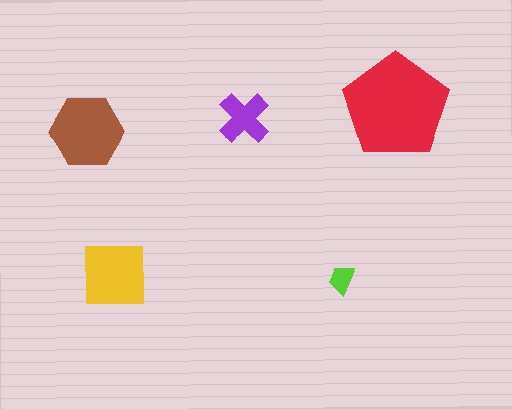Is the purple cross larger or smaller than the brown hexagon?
Smaller.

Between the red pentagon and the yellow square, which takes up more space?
The red pentagon.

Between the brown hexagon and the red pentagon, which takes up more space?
The red pentagon.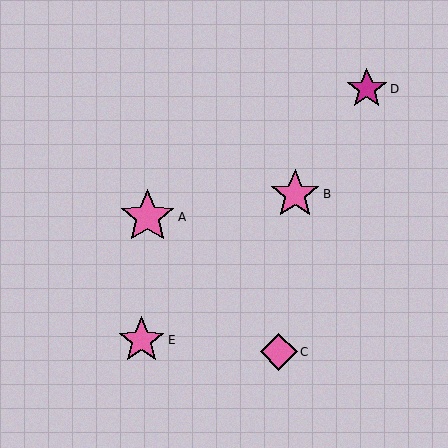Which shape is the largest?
The pink star (labeled A) is the largest.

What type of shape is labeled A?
Shape A is a pink star.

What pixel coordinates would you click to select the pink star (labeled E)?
Click at (142, 340) to select the pink star E.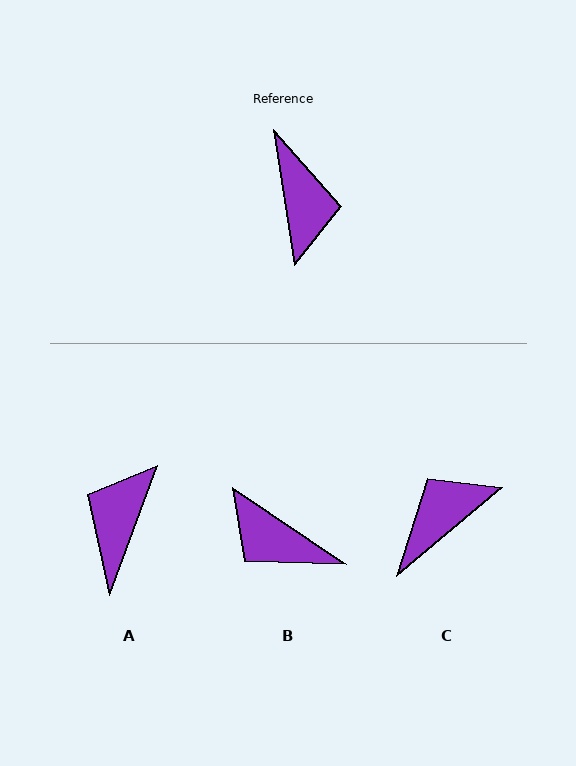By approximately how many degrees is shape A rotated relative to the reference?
Approximately 151 degrees counter-clockwise.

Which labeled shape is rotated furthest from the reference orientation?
A, about 151 degrees away.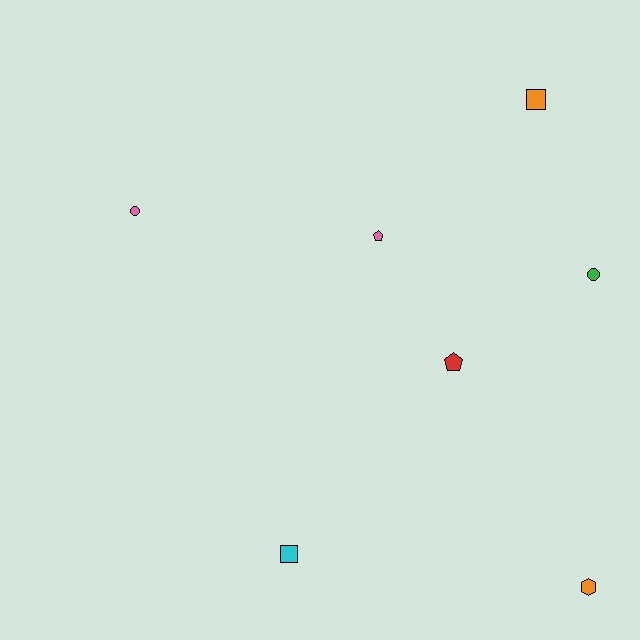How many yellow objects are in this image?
There are no yellow objects.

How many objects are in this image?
There are 7 objects.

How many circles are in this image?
There are 2 circles.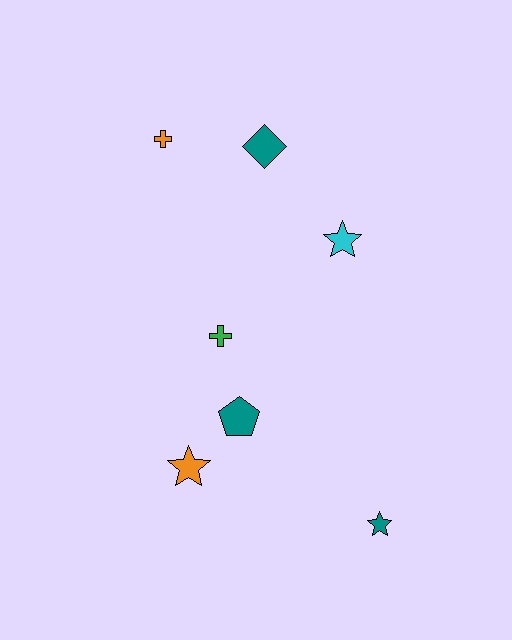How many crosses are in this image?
There are 2 crosses.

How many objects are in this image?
There are 7 objects.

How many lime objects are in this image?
There are no lime objects.